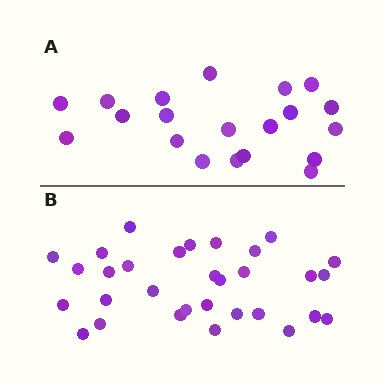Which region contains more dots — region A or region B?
Region B (the bottom region) has more dots.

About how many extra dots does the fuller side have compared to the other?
Region B has roughly 12 or so more dots than region A.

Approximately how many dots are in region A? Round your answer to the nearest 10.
About 20 dots.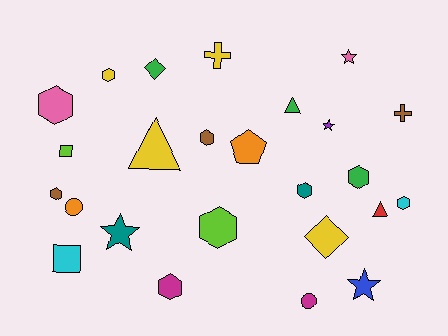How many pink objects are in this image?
There are 2 pink objects.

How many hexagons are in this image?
There are 9 hexagons.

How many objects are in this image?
There are 25 objects.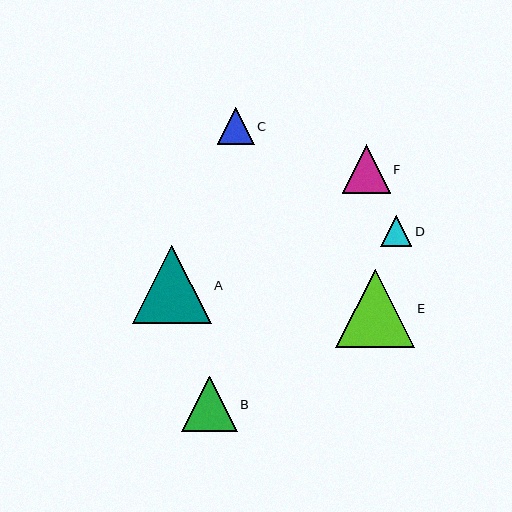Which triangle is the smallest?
Triangle D is the smallest with a size of approximately 31 pixels.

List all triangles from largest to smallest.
From largest to smallest: A, E, B, F, C, D.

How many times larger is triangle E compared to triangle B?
Triangle E is approximately 1.4 times the size of triangle B.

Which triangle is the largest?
Triangle A is the largest with a size of approximately 78 pixels.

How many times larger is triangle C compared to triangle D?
Triangle C is approximately 1.2 times the size of triangle D.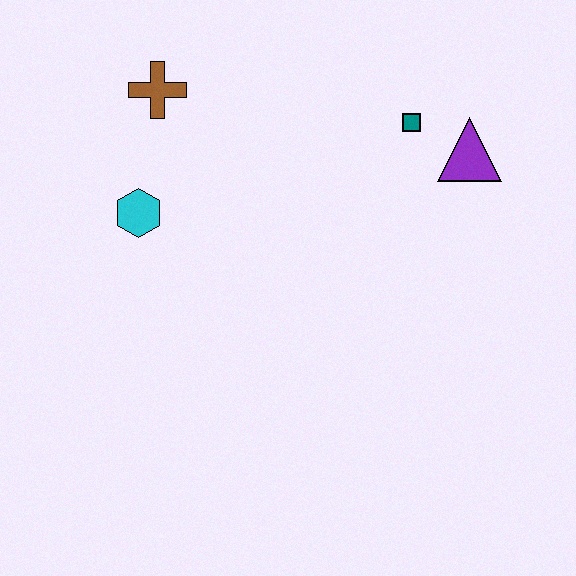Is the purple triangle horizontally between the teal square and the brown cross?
No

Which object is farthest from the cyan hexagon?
The purple triangle is farthest from the cyan hexagon.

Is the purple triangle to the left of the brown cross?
No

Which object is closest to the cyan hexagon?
The brown cross is closest to the cyan hexagon.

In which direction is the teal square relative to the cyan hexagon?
The teal square is to the right of the cyan hexagon.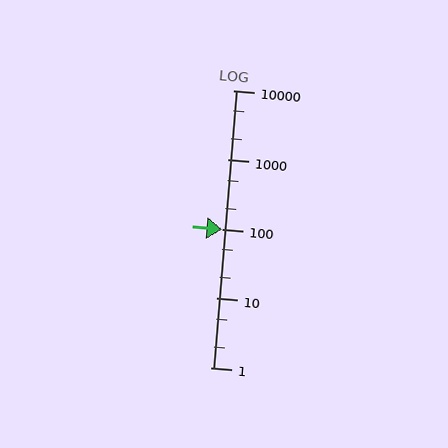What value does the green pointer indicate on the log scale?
The pointer indicates approximately 100.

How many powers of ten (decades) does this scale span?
The scale spans 4 decades, from 1 to 10000.